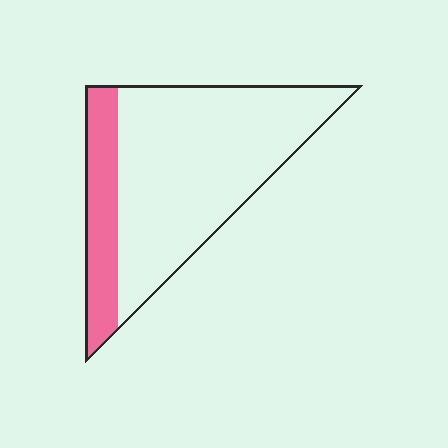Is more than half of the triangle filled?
No.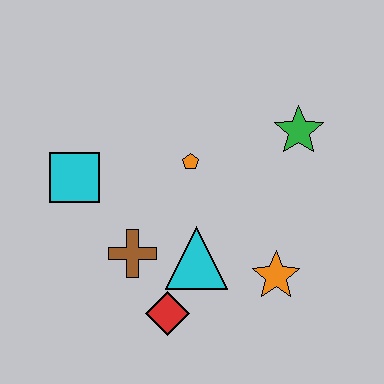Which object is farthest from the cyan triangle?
The green star is farthest from the cyan triangle.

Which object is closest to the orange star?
The cyan triangle is closest to the orange star.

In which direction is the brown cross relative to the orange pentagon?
The brown cross is below the orange pentagon.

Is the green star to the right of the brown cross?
Yes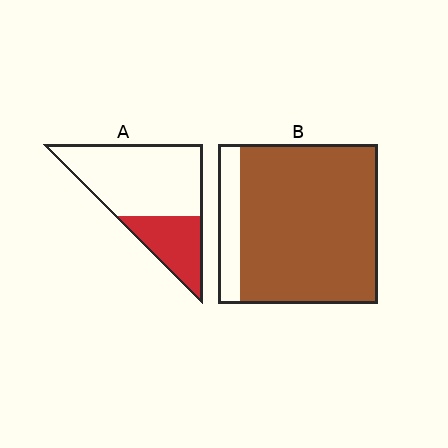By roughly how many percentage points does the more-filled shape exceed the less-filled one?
By roughly 55 percentage points (B over A).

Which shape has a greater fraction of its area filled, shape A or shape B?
Shape B.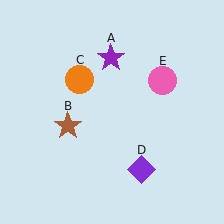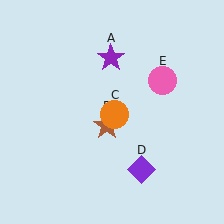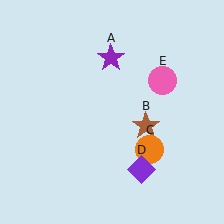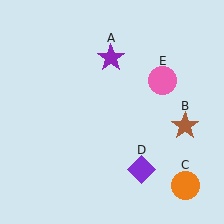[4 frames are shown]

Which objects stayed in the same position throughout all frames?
Purple star (object A) and purple diamond (object D) and pink circle (object E) remained stationary.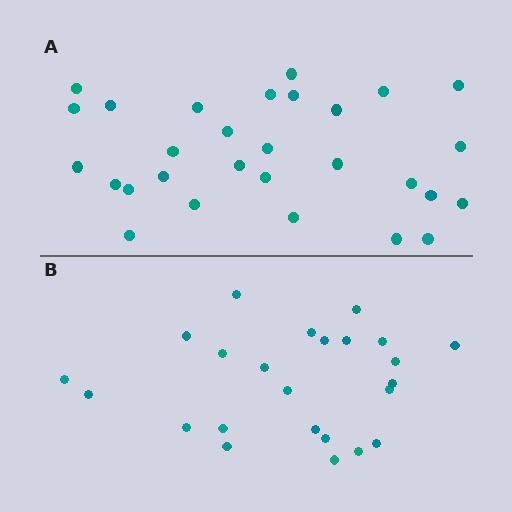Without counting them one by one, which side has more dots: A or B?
Region A (the top region) has more dots.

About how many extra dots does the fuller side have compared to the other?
Region A has about 5 more dots than region B.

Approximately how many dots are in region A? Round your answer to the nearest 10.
About 30 dots. (The exact count is 29, which rounds to 30.)